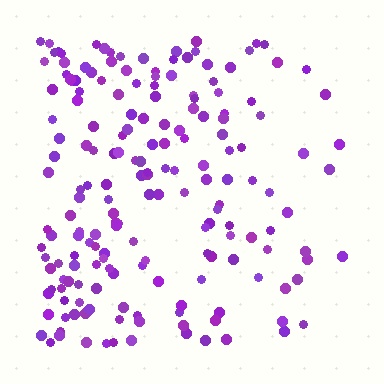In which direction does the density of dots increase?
From right to left, with the left side densest.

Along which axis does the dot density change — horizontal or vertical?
Horizontal.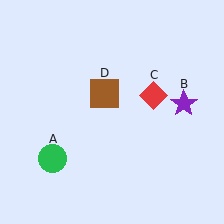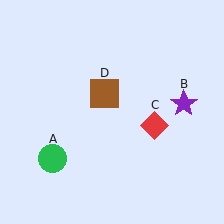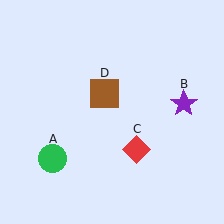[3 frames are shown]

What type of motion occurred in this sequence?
The red diamond (object C) rotated clockwise around the center of the scene.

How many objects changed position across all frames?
1 object changed position: red diamond (object C).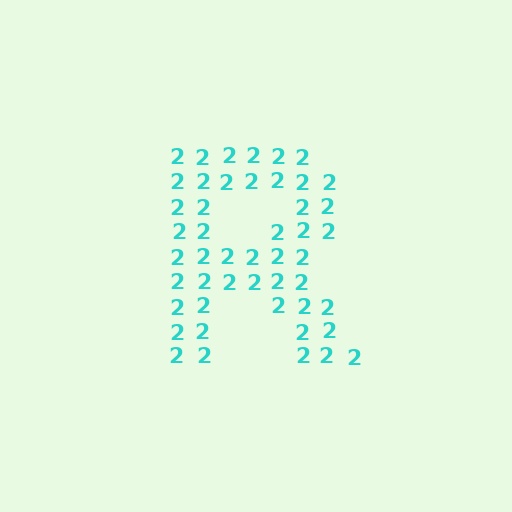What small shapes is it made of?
It is made of small digit 2's.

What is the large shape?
The large shape is the letter R.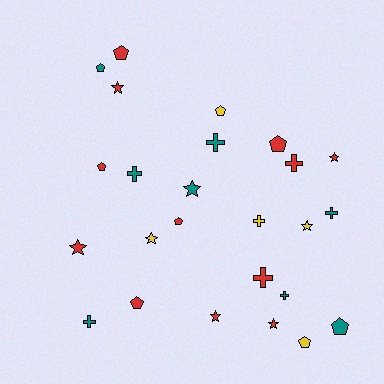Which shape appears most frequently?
Pentagon, with 9 objects.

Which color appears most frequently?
Red, with 12 objects.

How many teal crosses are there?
There are 5 teal crosses.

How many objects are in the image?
There are 25 objects.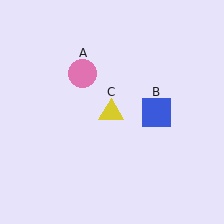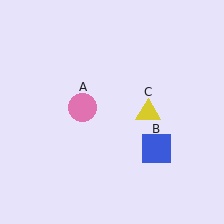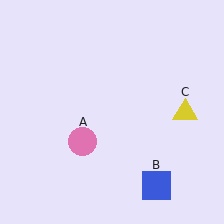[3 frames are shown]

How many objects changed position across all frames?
3 objects changed position: pink circle (object A), blue square (object B), yellow triangle (object C).